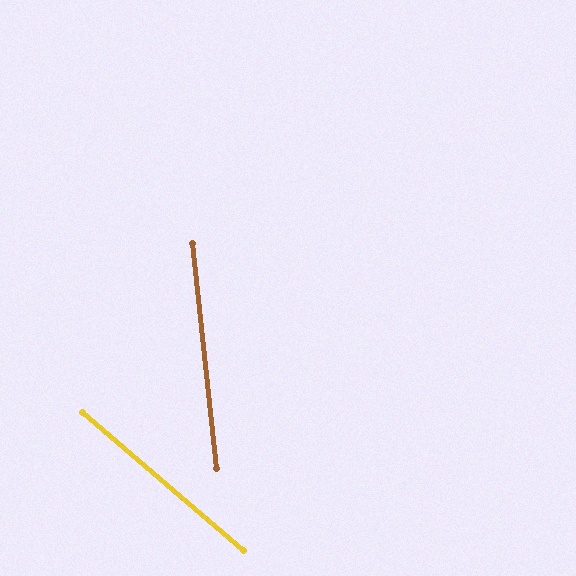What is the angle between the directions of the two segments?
Approximately 43 degrees.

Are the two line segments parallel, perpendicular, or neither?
Neither parallel nor perpendicular — they differ by about 43°.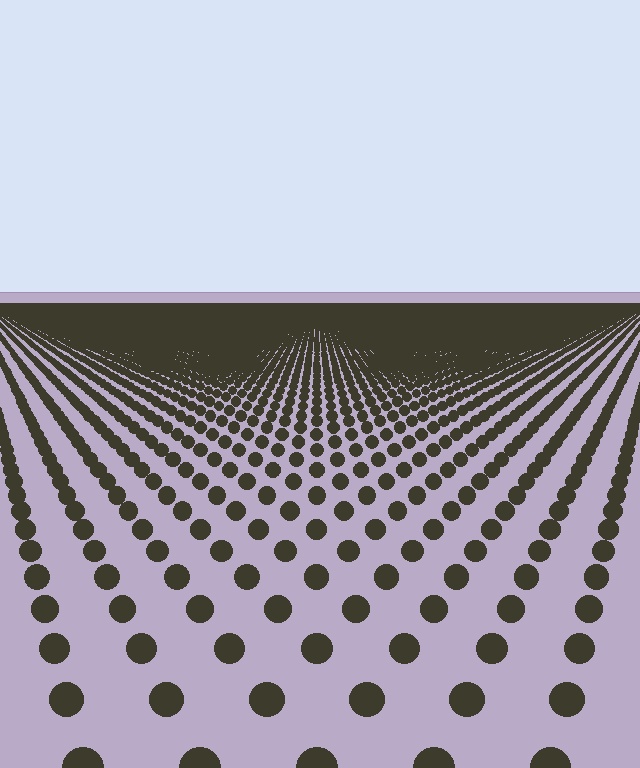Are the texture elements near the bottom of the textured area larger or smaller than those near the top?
Larger. Near the bottom, elements are closer to the viewer and appear at a bigger on-screen size.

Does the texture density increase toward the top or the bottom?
Density increases toward the top.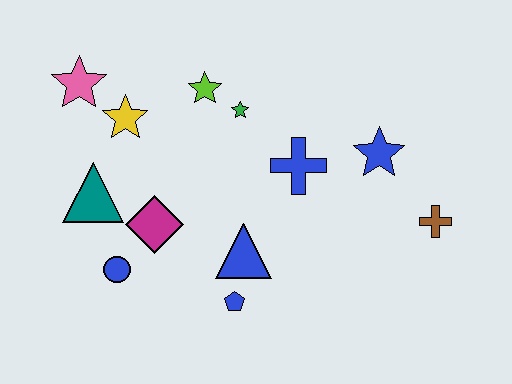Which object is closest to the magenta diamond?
The blue circle is closest to the magenta diamond.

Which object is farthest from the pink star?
The brown cross is farthest from the pink star.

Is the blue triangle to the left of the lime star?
No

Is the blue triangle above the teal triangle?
No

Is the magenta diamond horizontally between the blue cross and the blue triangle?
No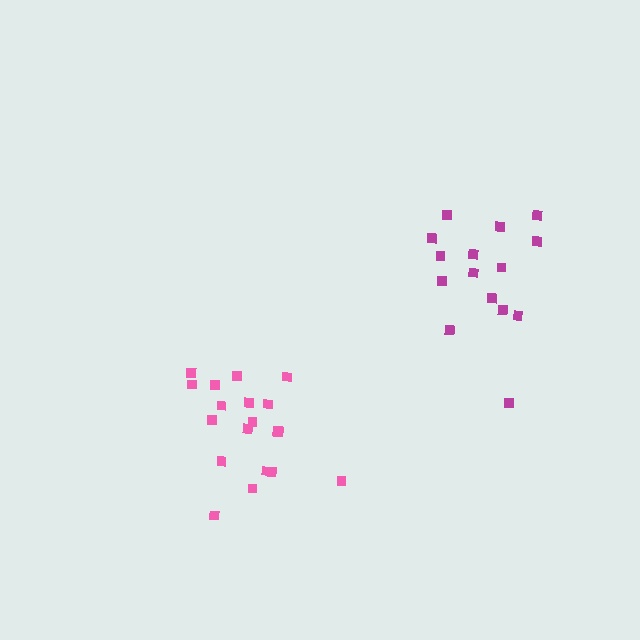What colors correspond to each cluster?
The clusters are colored: pink, magenta.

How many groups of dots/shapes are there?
There are 2 groups.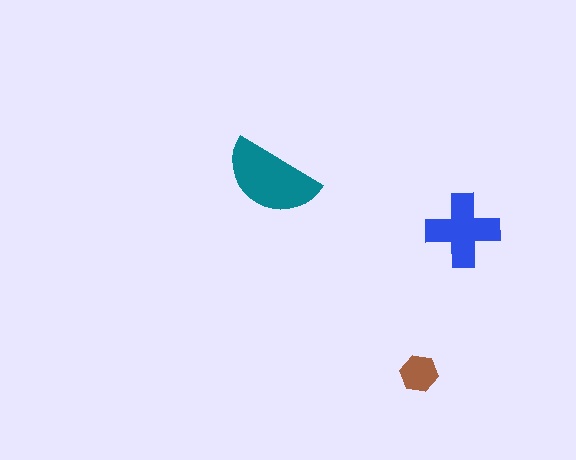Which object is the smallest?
The brown hexagon.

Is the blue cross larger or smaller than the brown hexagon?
Larger.